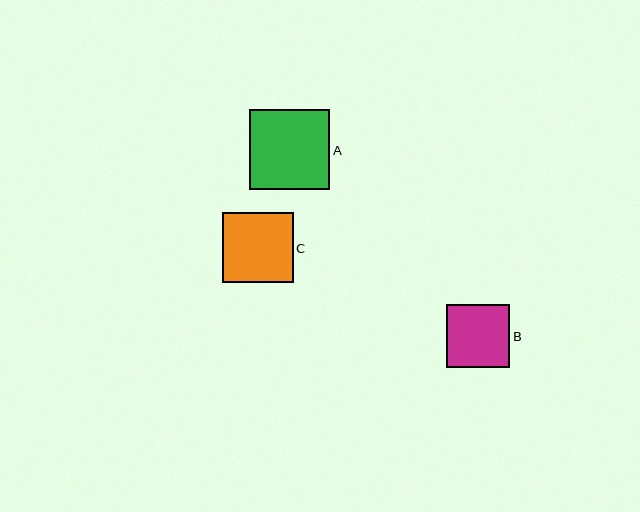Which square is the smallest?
Square B is the smallest with a size of approximately 63 pixels.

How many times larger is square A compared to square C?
Square A is approximately 1.1 times the size of square C.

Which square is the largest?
Square A is the largest with a size of approximately 80 pixels.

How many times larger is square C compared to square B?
Square C is approximately 1.1 times the size of square B.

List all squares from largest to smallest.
From largest to smallest: A, C, B.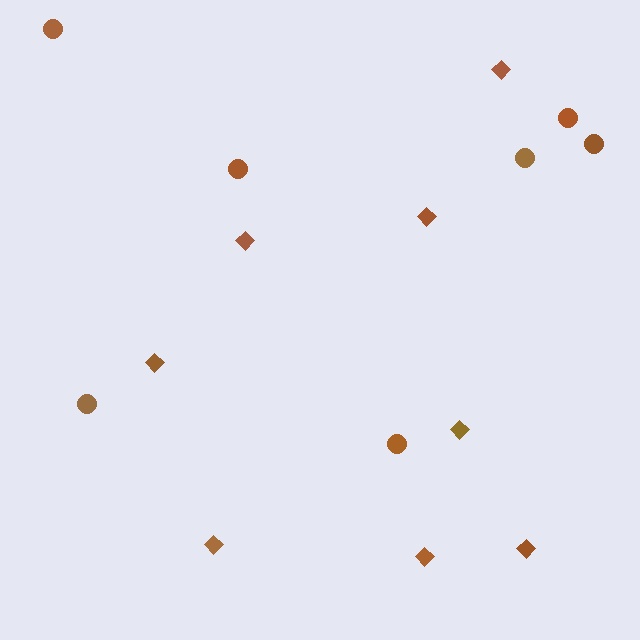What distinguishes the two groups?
There are 2 groups: one group of circles (7) and one group of diamonds (8).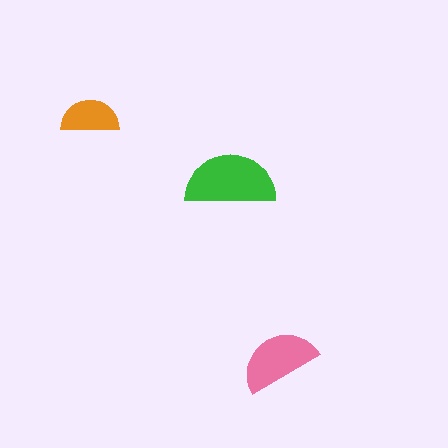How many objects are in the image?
There are 3 objects in the image.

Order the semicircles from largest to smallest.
the green one, the pink one, the orange one.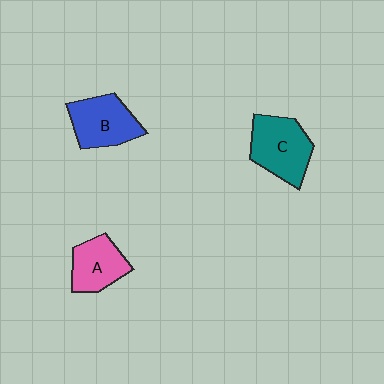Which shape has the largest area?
Shape C (teal).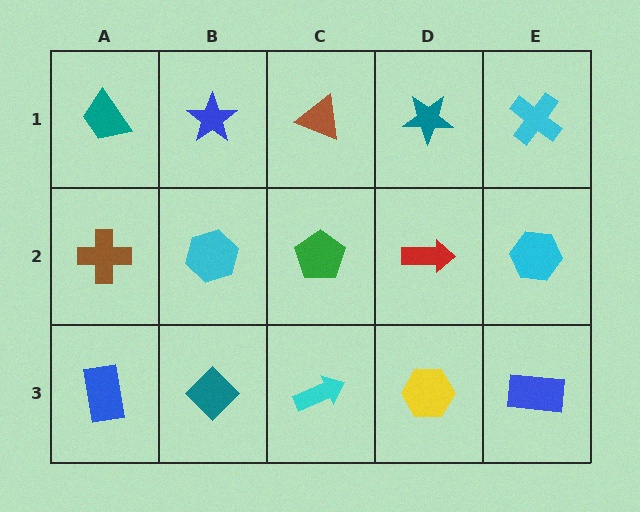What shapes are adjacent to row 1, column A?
A brown cross (row 2, column A), a blue star (row 1, column B).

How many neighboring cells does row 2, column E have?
3.